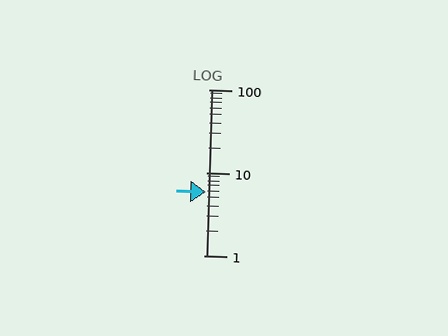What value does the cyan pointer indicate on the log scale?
The pointer indicates approximately 5.9.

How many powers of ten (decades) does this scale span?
The scale spans 2 decades, from 1 to 100.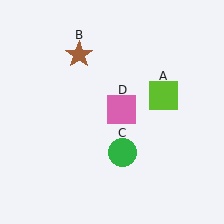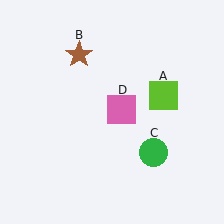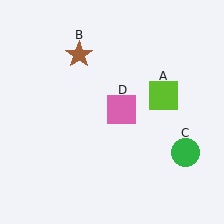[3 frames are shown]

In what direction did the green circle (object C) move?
The green circle (object C) moved right.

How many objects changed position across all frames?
1 object changed position: green circle (object C).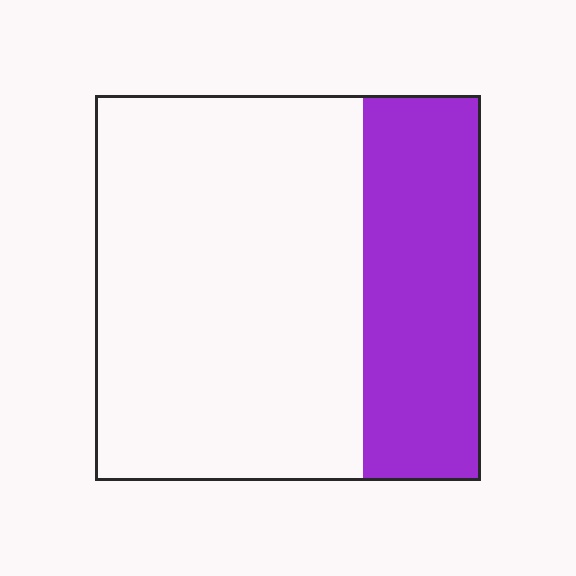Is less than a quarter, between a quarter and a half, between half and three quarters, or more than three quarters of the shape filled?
Between a quarter and a half.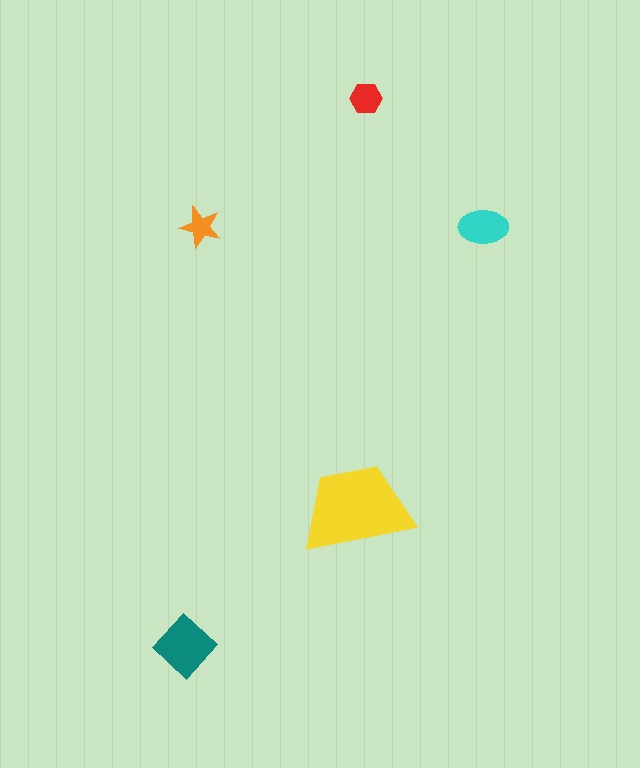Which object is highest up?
The red hexagon is topmost.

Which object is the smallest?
The orange star.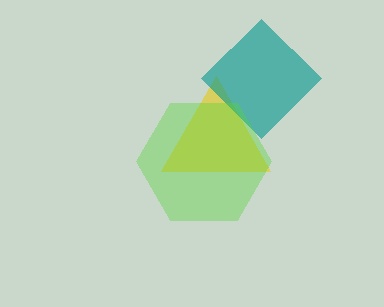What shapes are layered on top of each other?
The layered shapes are: a yellow triangle, a teal diamond, a lime hexagon.